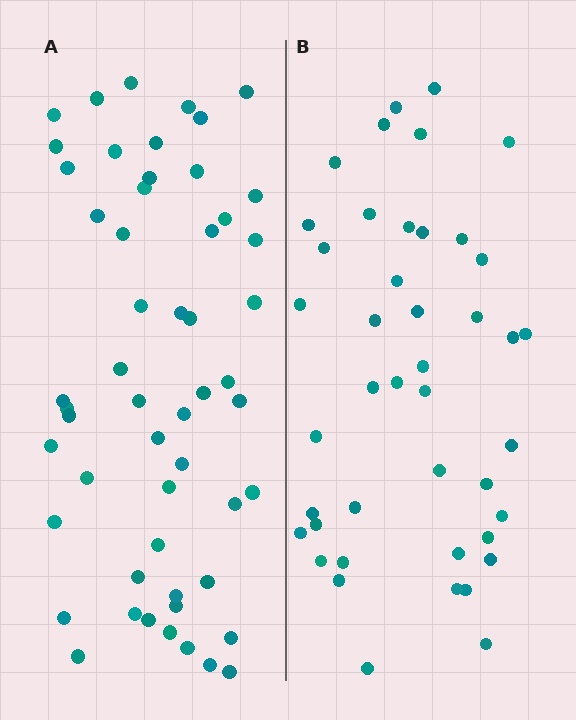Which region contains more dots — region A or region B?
Region A (the left region) has more dots.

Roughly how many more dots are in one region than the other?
Region A has roughly 12 or so more dots than region B.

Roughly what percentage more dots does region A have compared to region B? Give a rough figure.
About 25% more.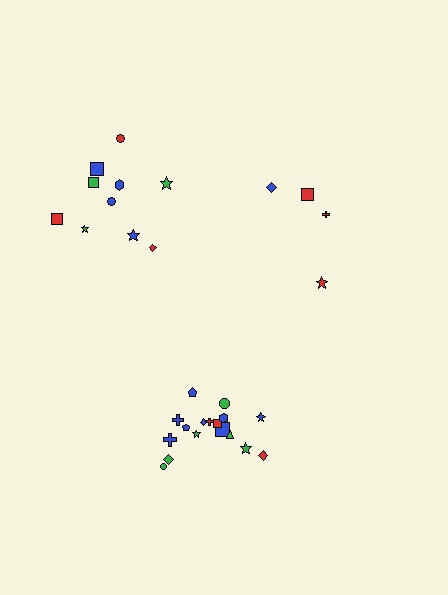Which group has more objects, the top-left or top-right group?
The top-left group.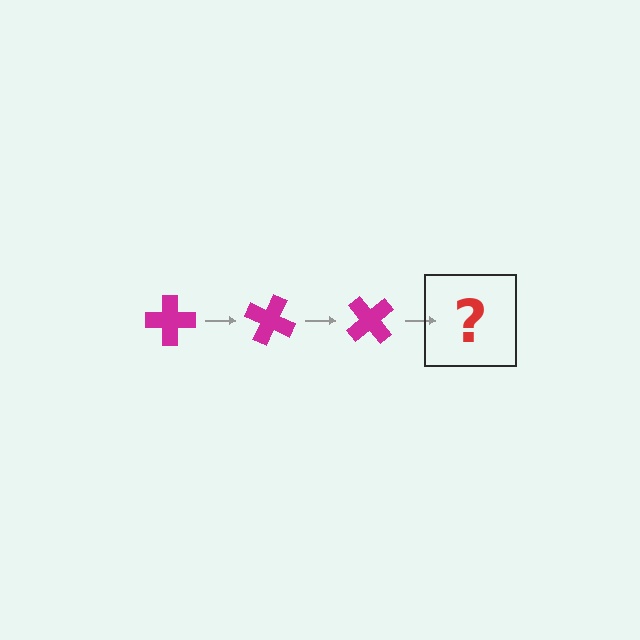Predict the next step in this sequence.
The next step is a magenta cross rotated 75 degrees.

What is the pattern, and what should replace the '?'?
The pattern is that the cross rotates 25 degrees each step. The '?' should be a magenta cross rotated 75 degrees.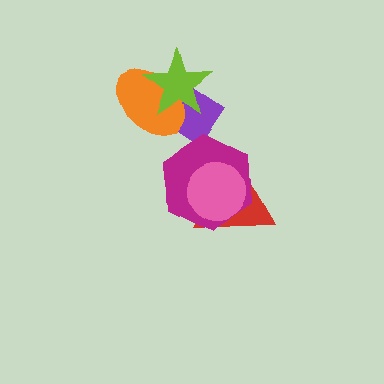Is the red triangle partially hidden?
Yes, it is partially covered by another shape.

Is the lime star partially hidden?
No, no other shape covers it.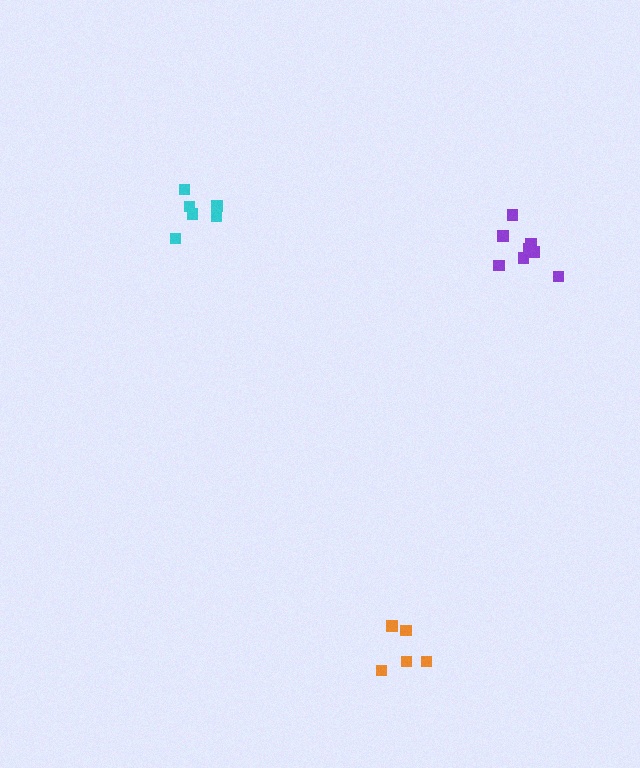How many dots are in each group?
Group 1: 6 dots, Group 2: 5 dots, Group 3: 8 dots (19 total).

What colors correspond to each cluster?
The clusters are colored: cyan, orange, purple.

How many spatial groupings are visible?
There are 3 spatial groupings.